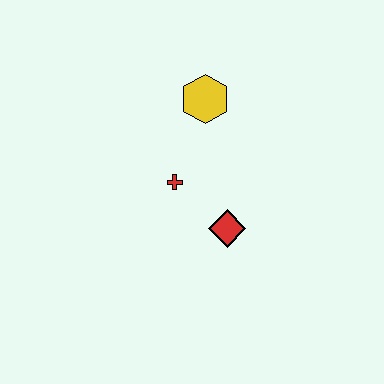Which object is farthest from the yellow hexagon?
The red diamond is farthest from the yellow hexagon.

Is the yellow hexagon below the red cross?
No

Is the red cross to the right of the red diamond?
No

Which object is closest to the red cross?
The red diamond is closest to the red cross.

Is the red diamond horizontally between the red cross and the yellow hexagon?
No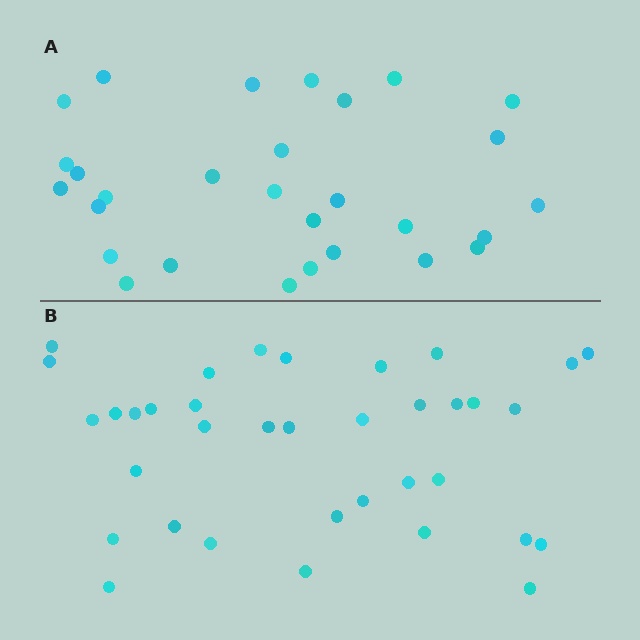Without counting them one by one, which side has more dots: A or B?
Region B (the bottom region) has more dots.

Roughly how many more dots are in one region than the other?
Region B has roughly 8 or so more dots than region A.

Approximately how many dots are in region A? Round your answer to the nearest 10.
About 30 dots. (The exact count is 29, which rounds to 30.)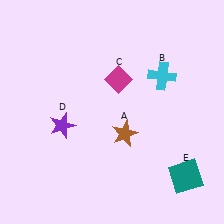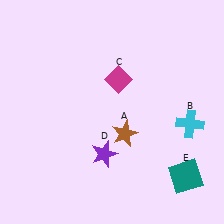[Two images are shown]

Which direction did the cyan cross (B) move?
The cyan cross (B) moved down.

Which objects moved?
The objects that moved are: the cyan cross (B), the purple star (D).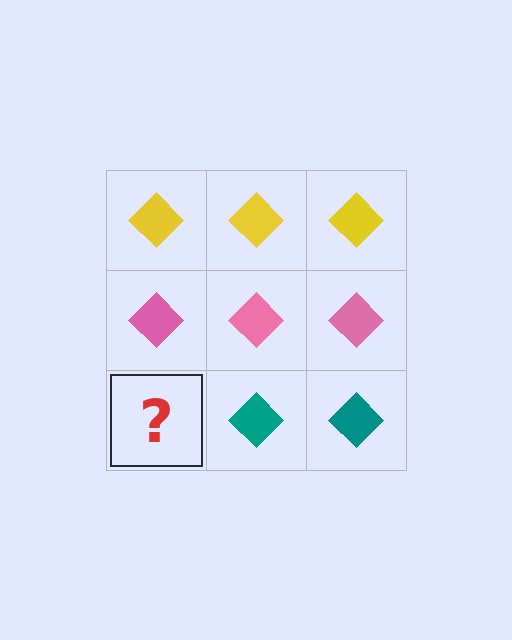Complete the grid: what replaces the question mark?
The question mark should be replaced with a teal diamond.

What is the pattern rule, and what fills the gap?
The rule is that each row has a consistent color. The gap should be filled with a teal diamond.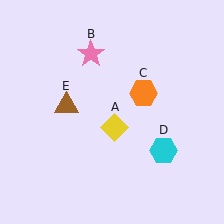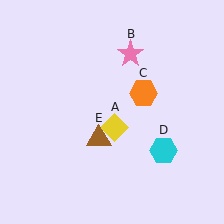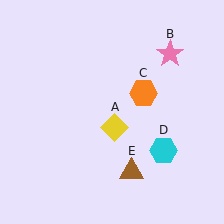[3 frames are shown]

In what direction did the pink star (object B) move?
The pink star (object B) moved right.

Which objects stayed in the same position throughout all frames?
Yellow diamond (object A) and orange hexagon (object C) and cyan hexagon (object D) remained stationary.